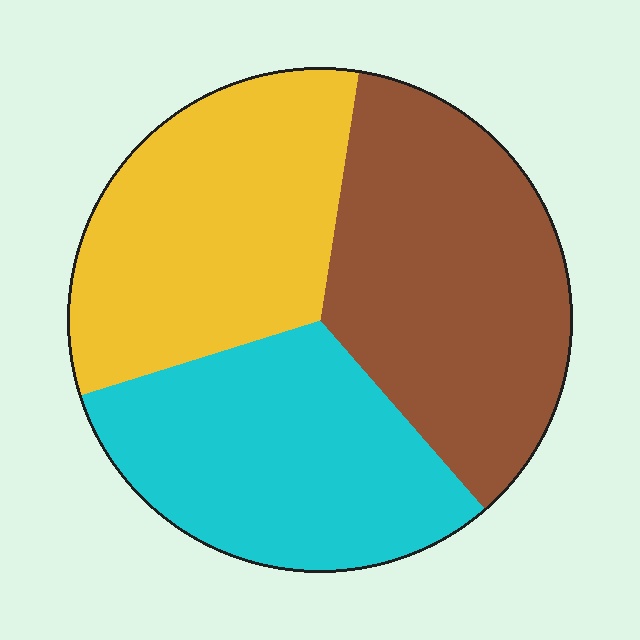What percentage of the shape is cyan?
Cyan covers around 30% of the shape.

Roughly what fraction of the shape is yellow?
Yellow takes up between a sixth and a third of the shape.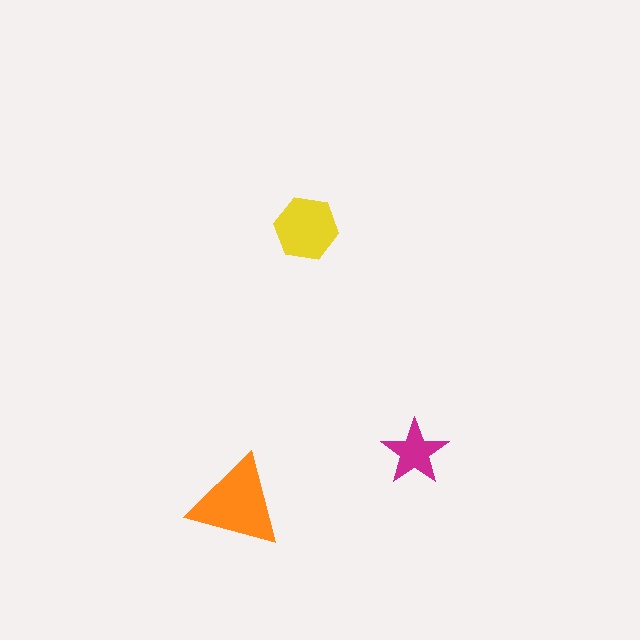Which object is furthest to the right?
The magenta star is rightmost.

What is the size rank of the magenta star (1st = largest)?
3rd.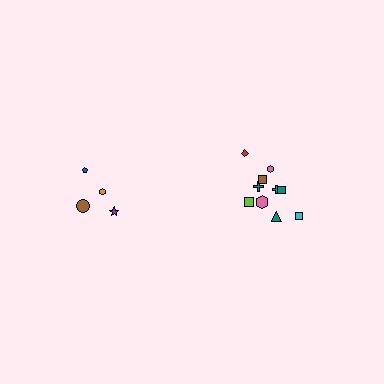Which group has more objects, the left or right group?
The right group.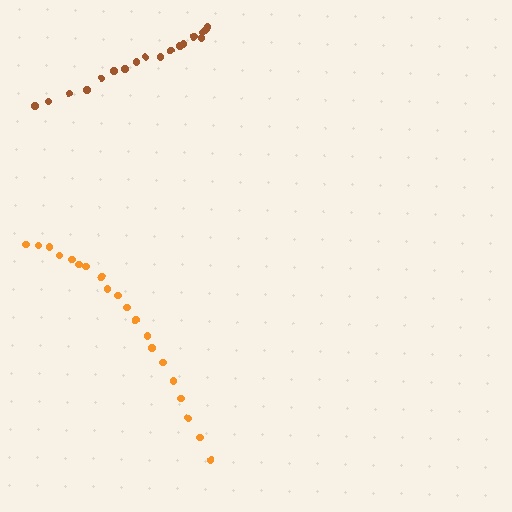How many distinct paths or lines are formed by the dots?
There are 2 distinct paths.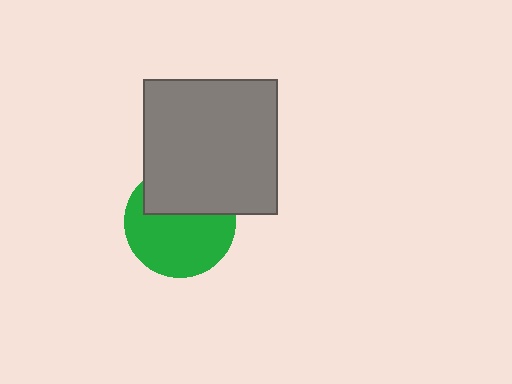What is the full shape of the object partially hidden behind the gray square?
The partially hidden object is a green circle.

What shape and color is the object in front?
The object in front is a gray square.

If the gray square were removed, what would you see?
You would see the complete green circle.